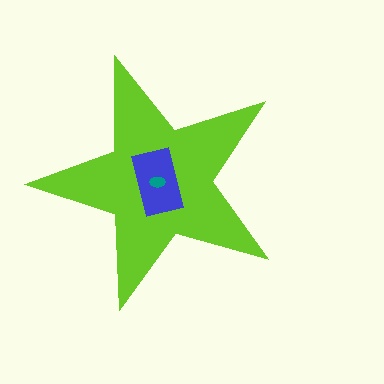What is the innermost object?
The teal ellipse.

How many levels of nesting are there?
3.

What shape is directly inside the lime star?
The blue rectangle.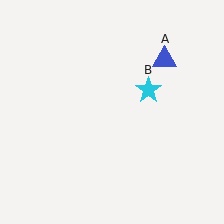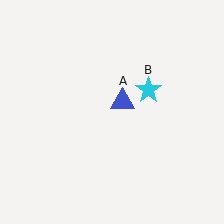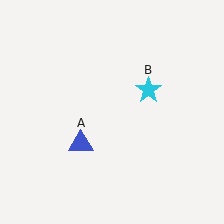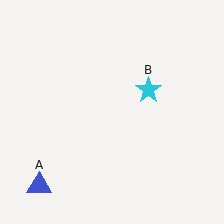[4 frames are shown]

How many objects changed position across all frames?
1 object changed position: blue triangle (object A).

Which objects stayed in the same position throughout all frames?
Cyan star (object B) remained stationary.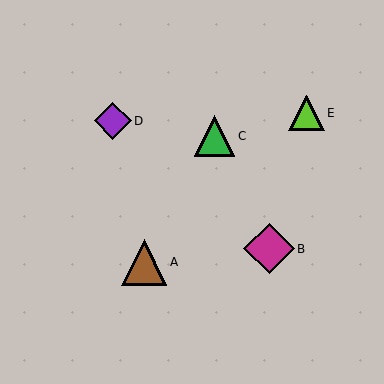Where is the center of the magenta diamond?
The center of the magenta diamond is at (269, 249).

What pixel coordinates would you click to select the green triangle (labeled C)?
Click at (215, 136) to select the green triangle C.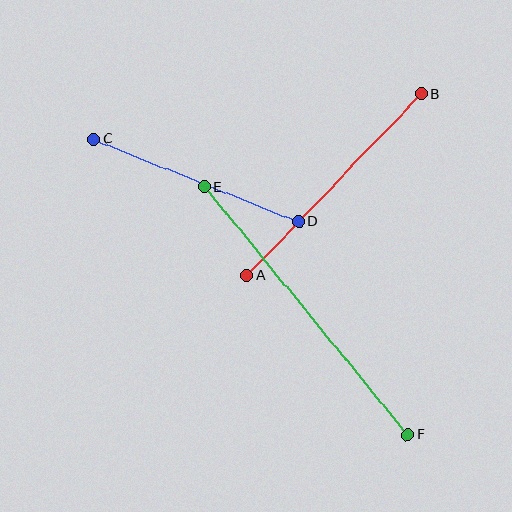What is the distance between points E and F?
The distance is approximately 321 pixels.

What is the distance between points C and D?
The distance is approximately 221 pixels.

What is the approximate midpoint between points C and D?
The midpoint is at approximately (196, 180) pixels.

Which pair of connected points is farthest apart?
Points E and F are farthest apart.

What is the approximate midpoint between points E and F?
The midpoint is at approximately (306, 311) pixels.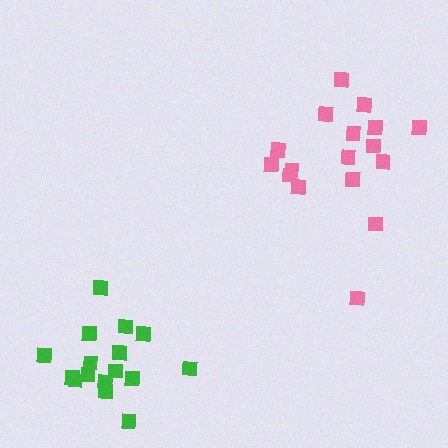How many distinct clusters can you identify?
There are 2 distinct clusters.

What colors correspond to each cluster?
The clusters are colored: pink, green.